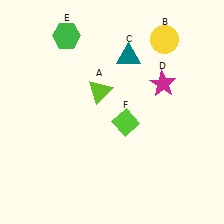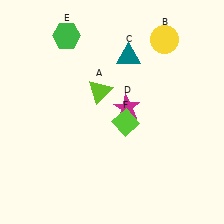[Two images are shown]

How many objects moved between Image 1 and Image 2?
1 object moved between the two images.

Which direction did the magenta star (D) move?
The magenta star (D) moved left.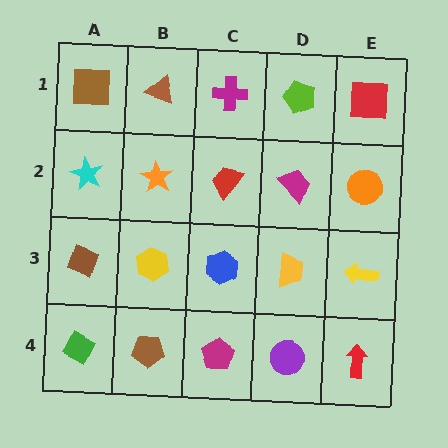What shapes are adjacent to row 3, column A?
A cyan star (row 2, column A), a green diamond (row 4, column A), a yellow hexagon (row 3, column B).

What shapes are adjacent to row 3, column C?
A red trapezoid (row 2, column C), a magenta pentagon (row 4, column C), a yellow hexagon (row 3, column B), a yellow trapezoid (row 3, column D).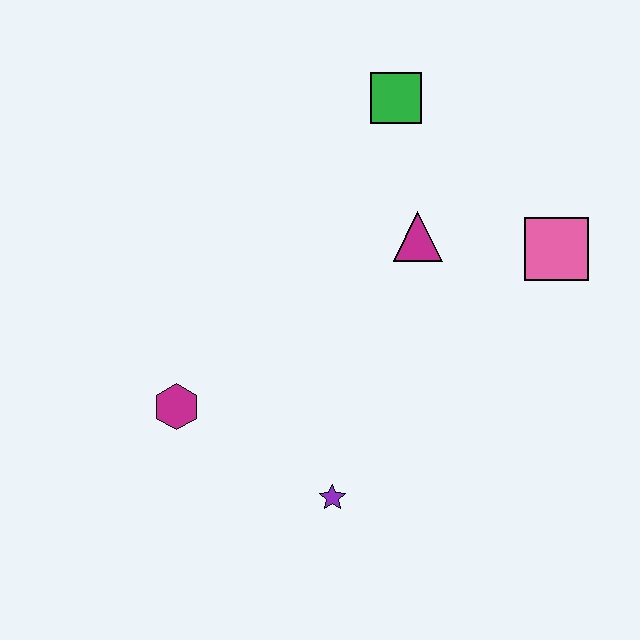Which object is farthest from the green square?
The purple star is farthest from the green square.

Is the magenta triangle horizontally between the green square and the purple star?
No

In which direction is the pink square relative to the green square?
The pink square is to the right of the green square.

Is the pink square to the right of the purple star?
Yes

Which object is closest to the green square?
The magenta triangle is closest to the green square.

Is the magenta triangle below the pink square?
No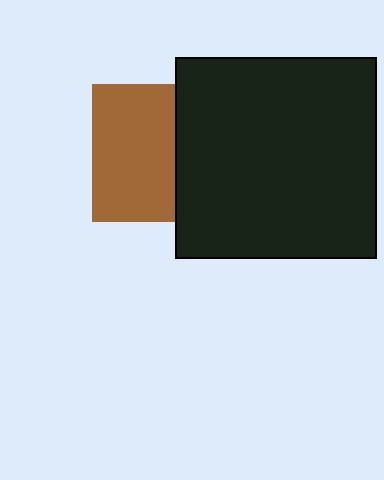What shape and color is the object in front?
The object in front is a black square.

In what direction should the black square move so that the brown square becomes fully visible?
The black square should move right. That is the shortest direction to clear the overlap and leave the brown square fully visible.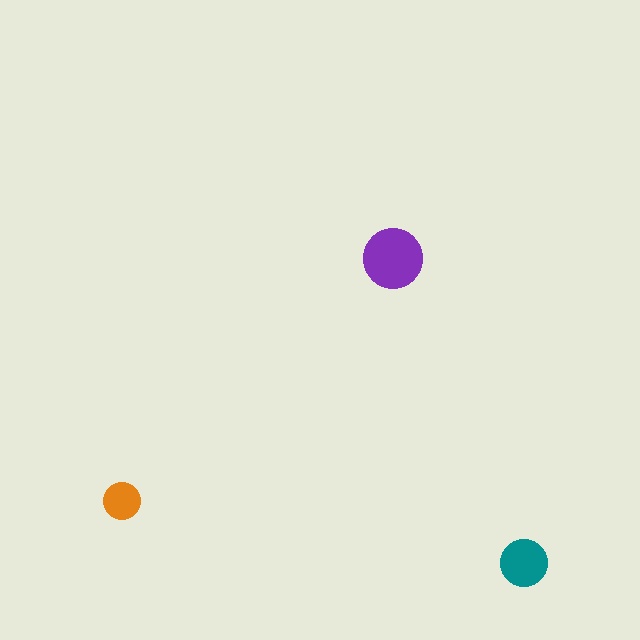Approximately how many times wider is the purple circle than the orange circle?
About 1.5 times wider.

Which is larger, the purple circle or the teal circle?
The purple one.